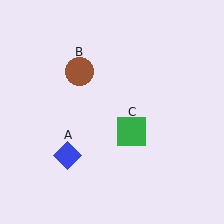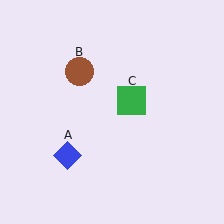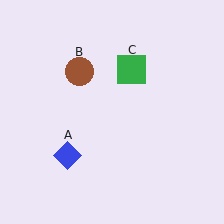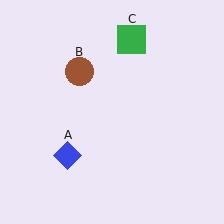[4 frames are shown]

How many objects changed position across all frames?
1 object changed position: green square (object C).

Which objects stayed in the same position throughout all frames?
Blue diamond (object A) and brown circle (object B) remained stationary.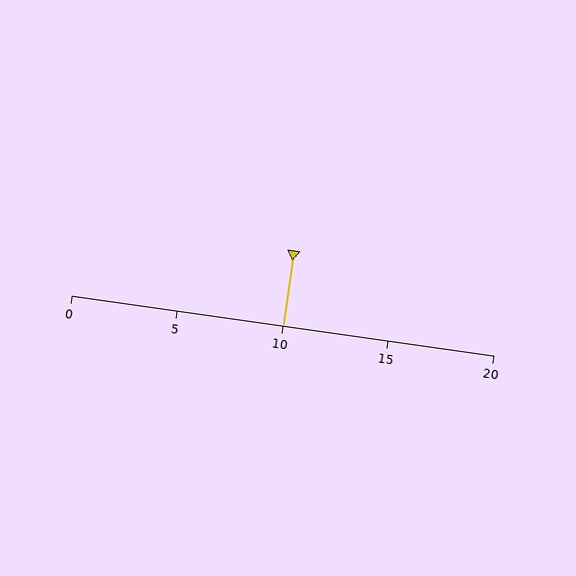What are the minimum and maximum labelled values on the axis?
The axis runs from 0 to 20.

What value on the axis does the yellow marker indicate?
The marker indicates approximately 10.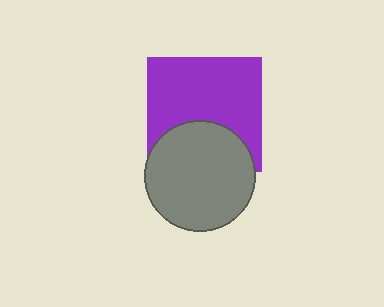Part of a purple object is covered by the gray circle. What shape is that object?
It is a square.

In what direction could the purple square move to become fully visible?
The purple square could move up. That would shift it out from behind the gray circle entirely.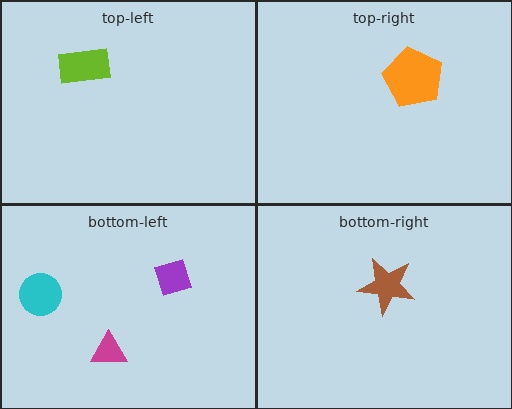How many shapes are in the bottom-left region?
3.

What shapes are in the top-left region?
The lime rectangle.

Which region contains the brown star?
The bottom-right region.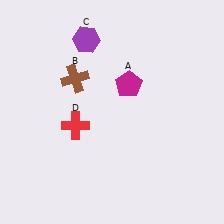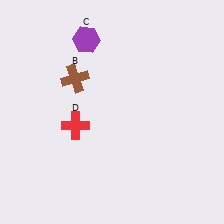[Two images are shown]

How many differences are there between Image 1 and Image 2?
There is 1 difference between the two images.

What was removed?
The magenta pentagon (A) was removed in Image 2.